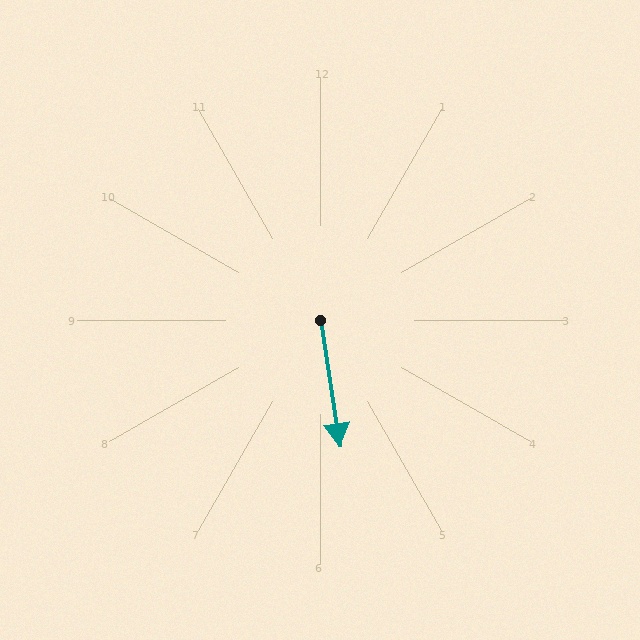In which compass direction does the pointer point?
South.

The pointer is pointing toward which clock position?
Roughly 6 o'clock.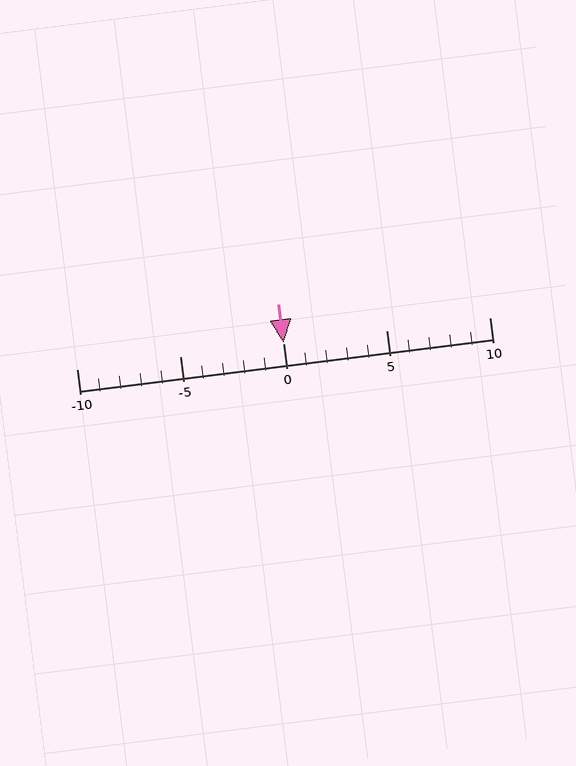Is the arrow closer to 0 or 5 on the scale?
The arrow is closer to 0.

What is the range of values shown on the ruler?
The ruler shows values from -10 to 10.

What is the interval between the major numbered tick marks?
The major tick marks are spaced 5 units apart.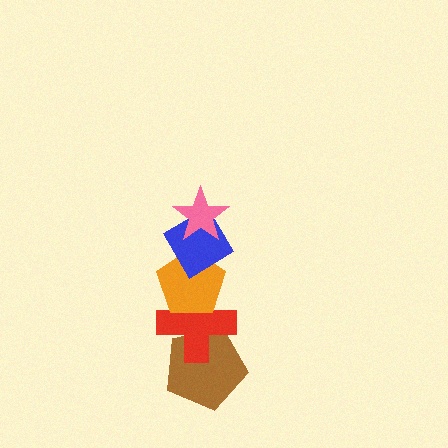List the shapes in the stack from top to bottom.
From top to bottom: the pink star, the blue diamond, the orange pentagon, the red cross, the brown pentagon.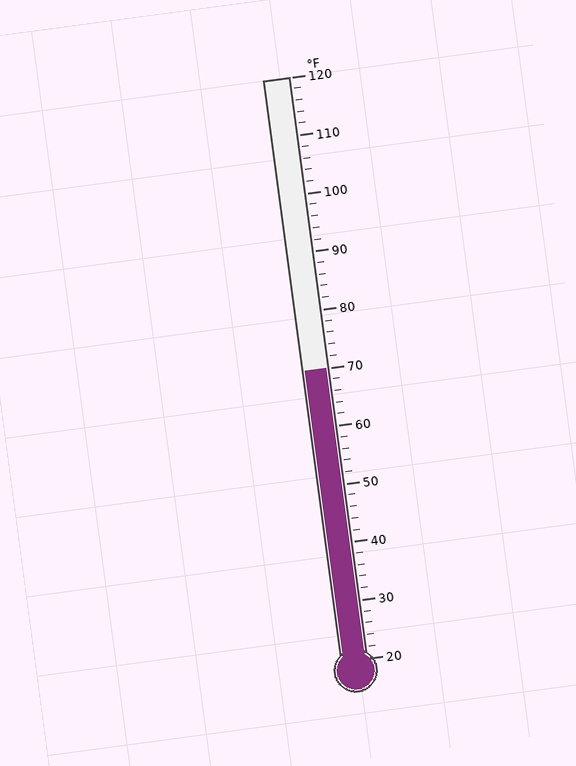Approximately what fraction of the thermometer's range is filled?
The thermometer is filled to approximately 50% of its range.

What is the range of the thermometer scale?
The thermometer scale ranges from 20°F to 120°F.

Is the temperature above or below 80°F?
The temperature is below 80°F.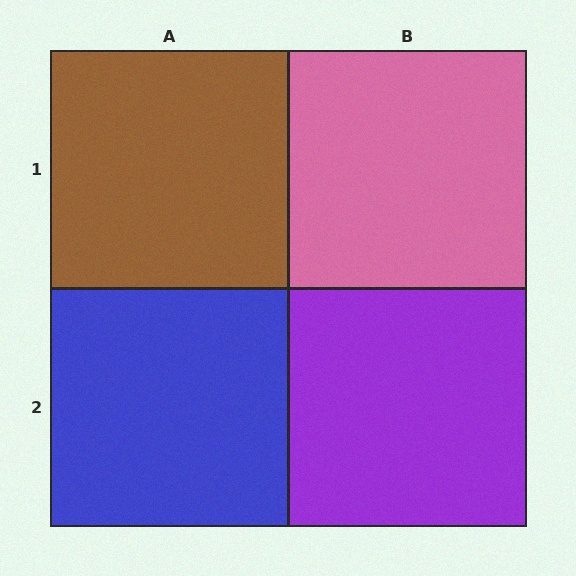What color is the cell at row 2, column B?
Purple.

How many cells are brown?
1 cell is brown.